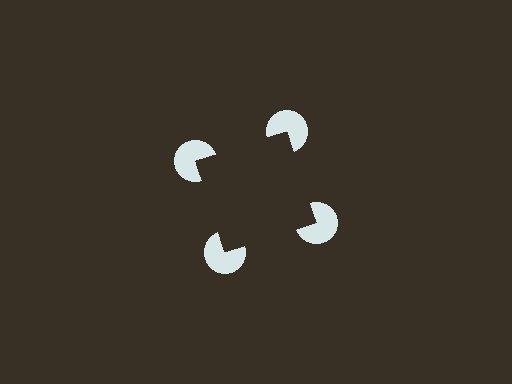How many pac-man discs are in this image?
There are 4 — one at each vertex of the illusory square.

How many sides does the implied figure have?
4 sides.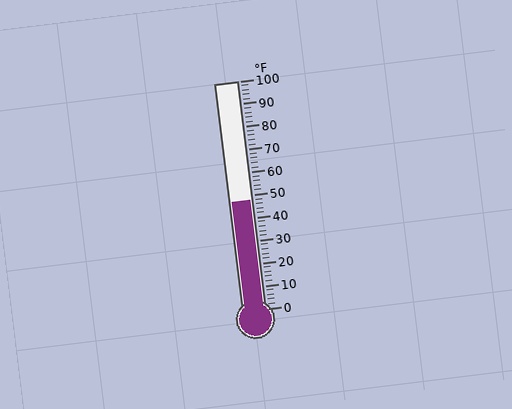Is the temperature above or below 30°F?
The temperature is above 30°F.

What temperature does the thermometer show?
The thermometer shows approximately 48°F.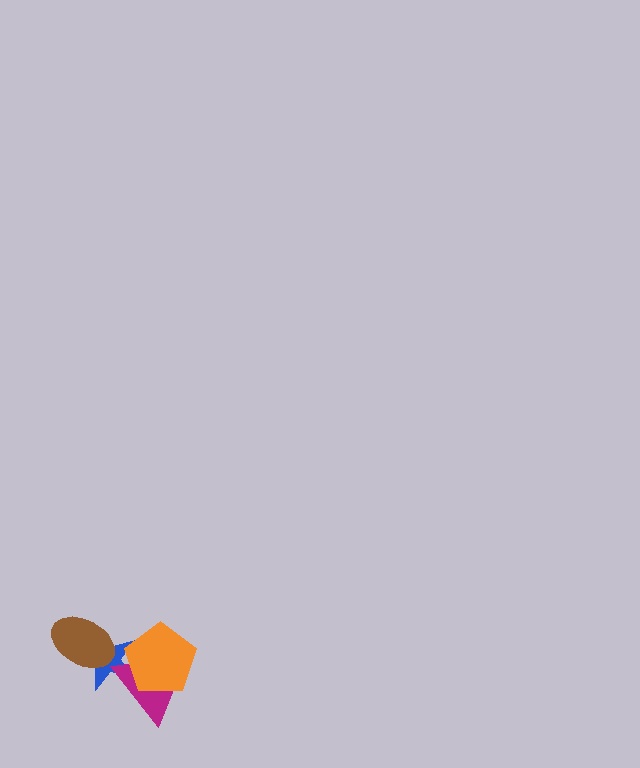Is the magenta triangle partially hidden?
Yes, it is partially covered by another shape.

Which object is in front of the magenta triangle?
The orange pentagon is in front of the magenta triangle.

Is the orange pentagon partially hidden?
No, no other shape covers it.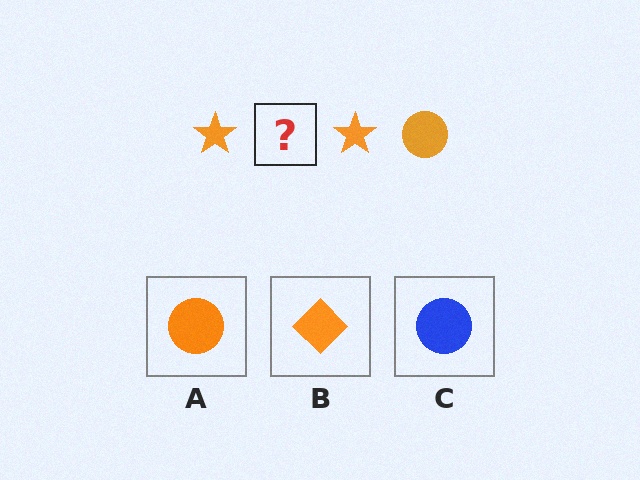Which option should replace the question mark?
Option A.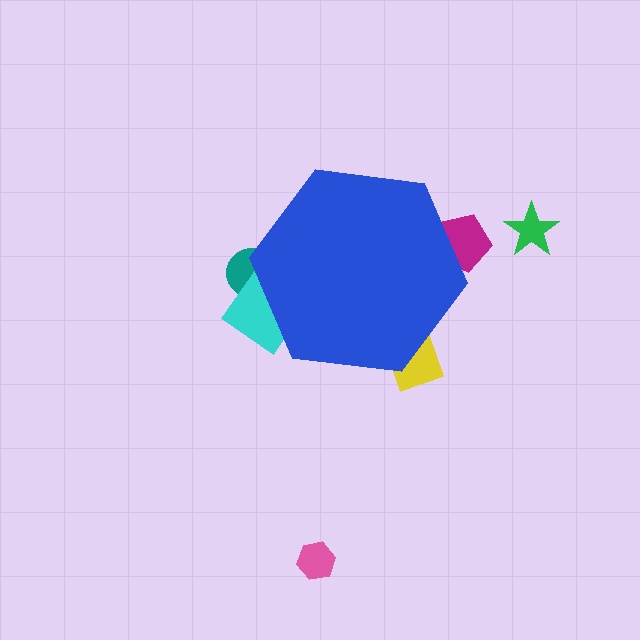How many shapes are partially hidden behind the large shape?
4 shapes are partially hidden.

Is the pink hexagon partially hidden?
No, the pink hexagon is fully visible.